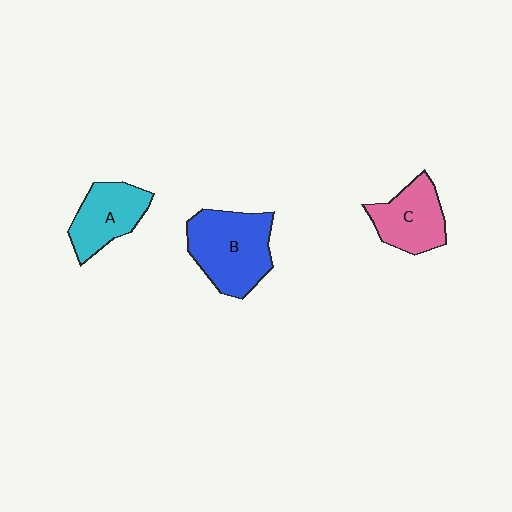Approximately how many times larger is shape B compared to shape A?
Approximately 1.4 times.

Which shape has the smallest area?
Shape A (cyan).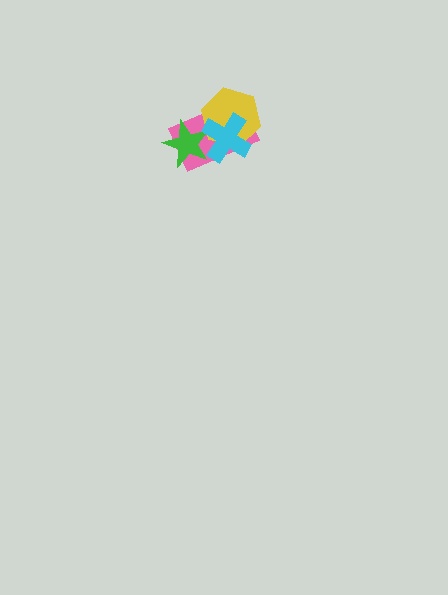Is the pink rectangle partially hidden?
Yes, it is partially covered by another shape.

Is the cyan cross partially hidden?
No, no other shape covers it.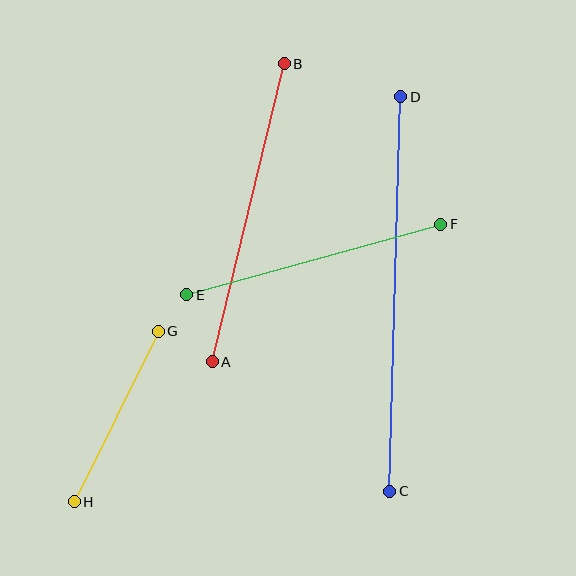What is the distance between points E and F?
The distance is approximately 264 pixels.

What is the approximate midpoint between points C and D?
The midpoint is at approximately (395, 294) pixels.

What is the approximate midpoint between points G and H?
The midpoint is at approximately (116, 417) pixels.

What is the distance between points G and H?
The distance is approximately 190 pixels.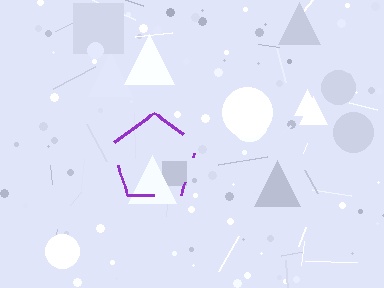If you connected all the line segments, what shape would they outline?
They would outline a pentagon.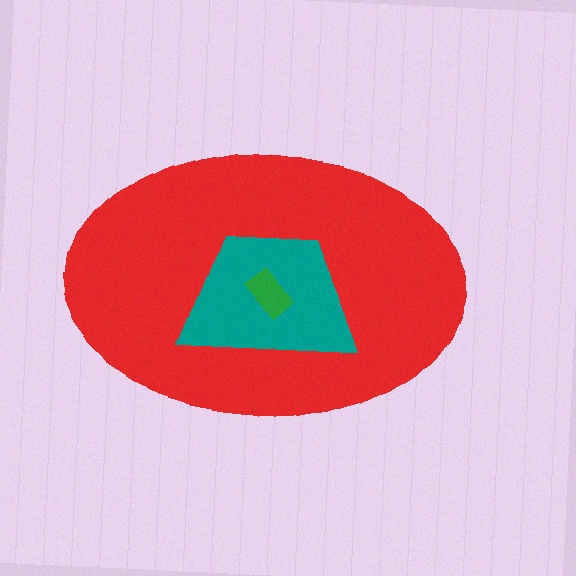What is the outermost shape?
The red ellipse.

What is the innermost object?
The green rectangle.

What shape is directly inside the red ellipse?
The teal trapezoid.